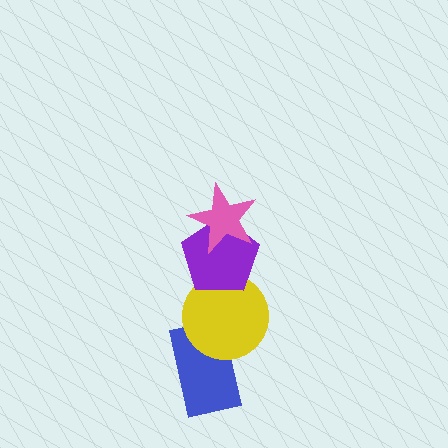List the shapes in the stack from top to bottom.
From top to bottom: the pink star, the purple pentagon, the yellow circle, the blue rectangle.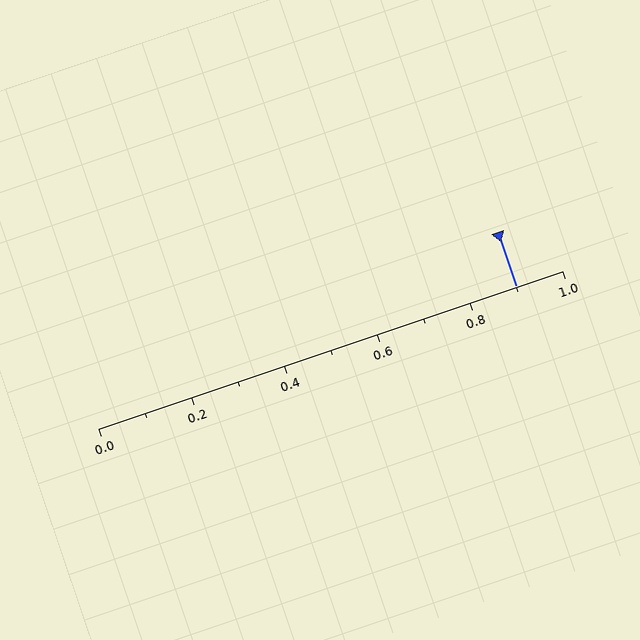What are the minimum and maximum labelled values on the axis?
The axis runs from 0.0 to 1.0.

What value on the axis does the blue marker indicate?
The marker indicates approximately 0.9.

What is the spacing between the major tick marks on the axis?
The major ticks are spaced 0.2 apart.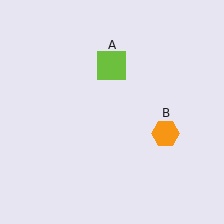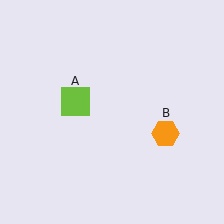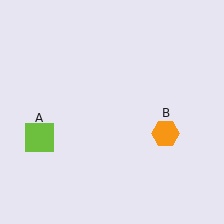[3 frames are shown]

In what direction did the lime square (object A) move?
The lime square (object A) moved down and to the left.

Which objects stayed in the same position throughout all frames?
Orange hexagon (object B) remained stationary.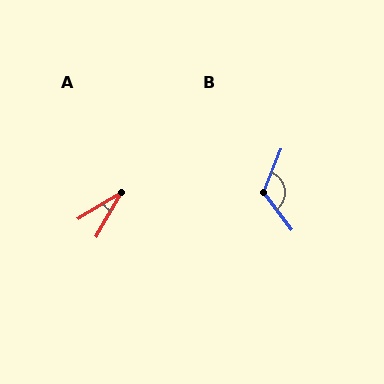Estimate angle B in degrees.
Approximately 121 degrees.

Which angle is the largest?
B, at approximately 121 degrees.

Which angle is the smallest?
A, at approximately 29 degrees.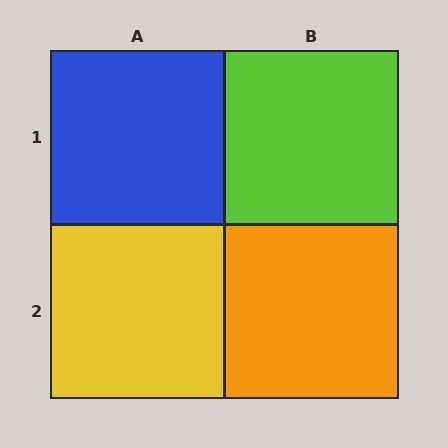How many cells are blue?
1 cell is blue.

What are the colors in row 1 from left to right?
Blue, lime.